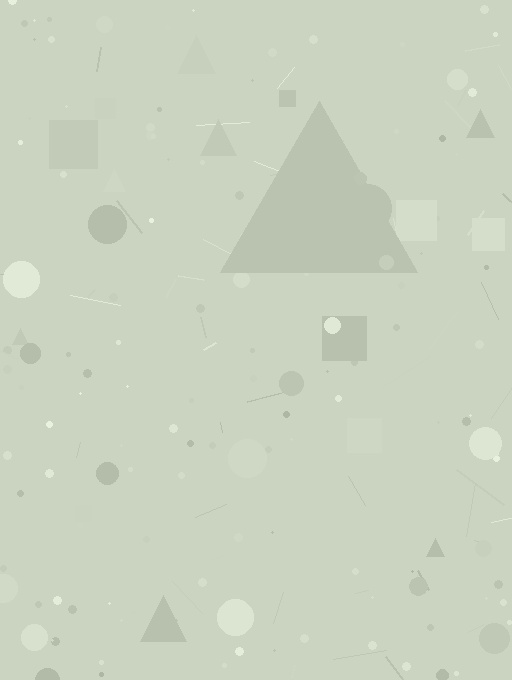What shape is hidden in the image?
A triangle is hidden in the image.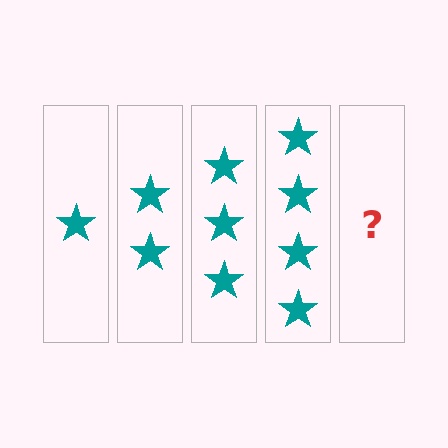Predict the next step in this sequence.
The next step is 5 stars.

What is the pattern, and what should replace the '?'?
The pattern is that each step adds one more star. The '?' should be 5 stars.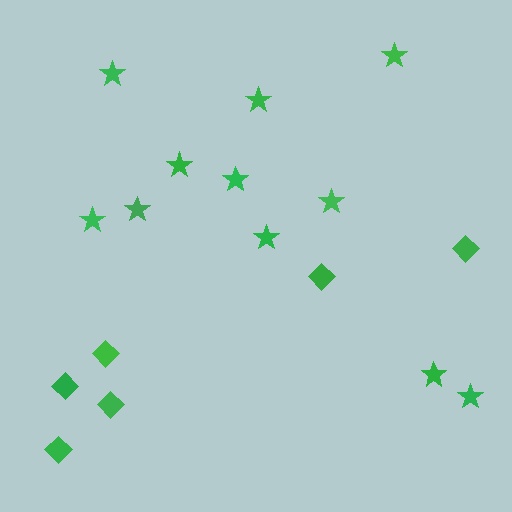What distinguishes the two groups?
There are 2 groups: one group of diamonds (6) and one group of stars (11).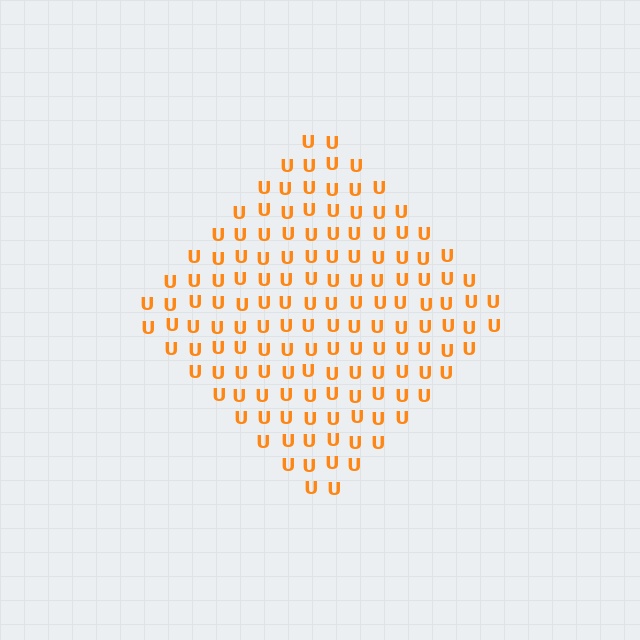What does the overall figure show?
The overall figure shows a diamond.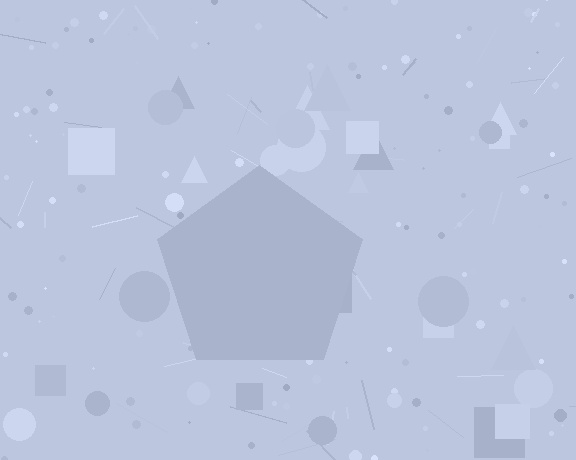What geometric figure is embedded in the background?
A pentagon is embedded in the background.